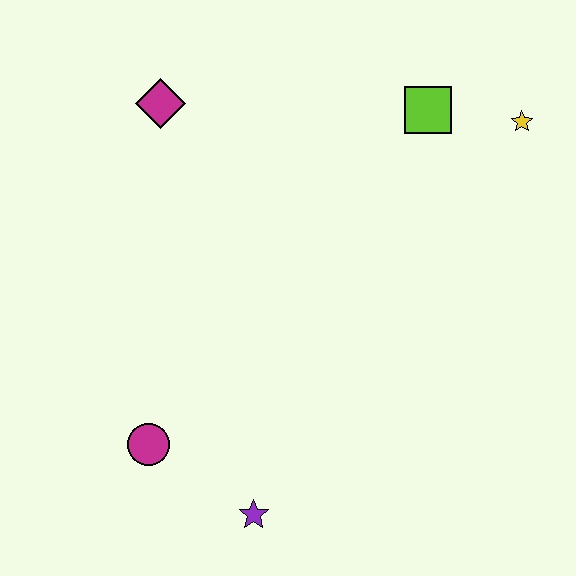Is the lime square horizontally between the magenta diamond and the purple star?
No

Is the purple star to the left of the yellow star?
Yes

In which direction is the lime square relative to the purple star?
The lime square is above the purple star.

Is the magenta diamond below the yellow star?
No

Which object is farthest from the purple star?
The yellow star is farthest from the purple star.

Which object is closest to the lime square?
The yellow star is closest to the lime square.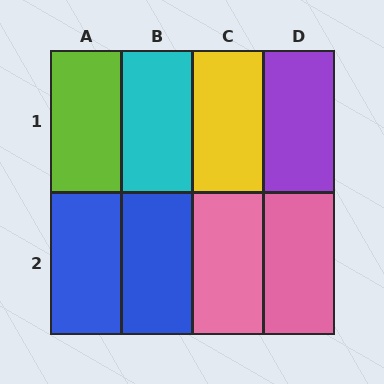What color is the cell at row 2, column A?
Blue.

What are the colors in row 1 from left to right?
Lime, cyan, yellow, purple.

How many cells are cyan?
1 cell is cyan.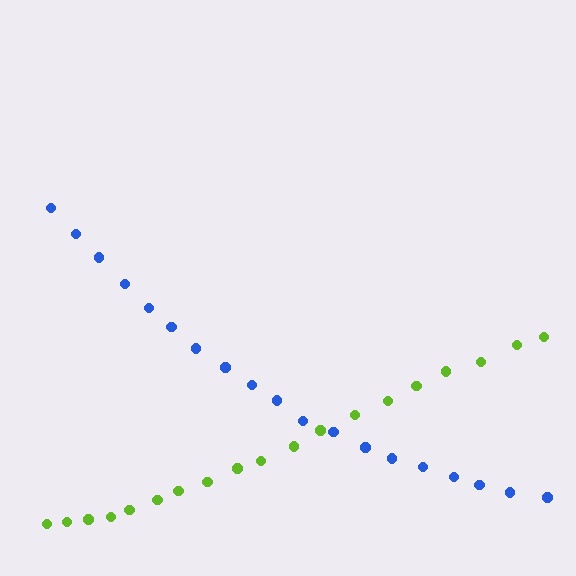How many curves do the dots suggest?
There are 2 distinct paths.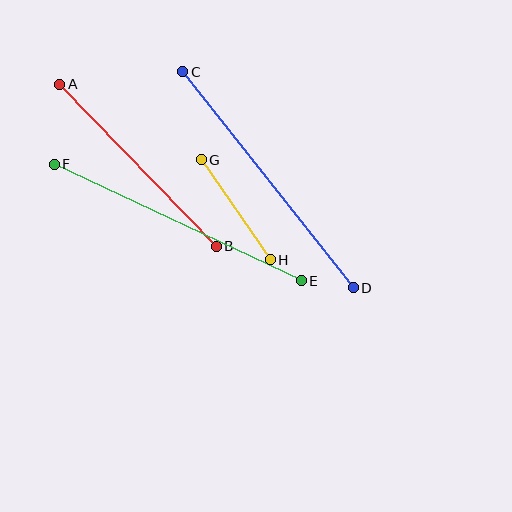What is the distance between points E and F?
The distance is approximately 273 pixels.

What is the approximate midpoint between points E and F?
The midpoint is at approximately (178, 222) pixels.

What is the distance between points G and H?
The distance is approximately 121 pixels.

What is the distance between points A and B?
The distance is approximately 225 pixels.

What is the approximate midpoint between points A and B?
The midpoint is at approximately (138, 165) pixels.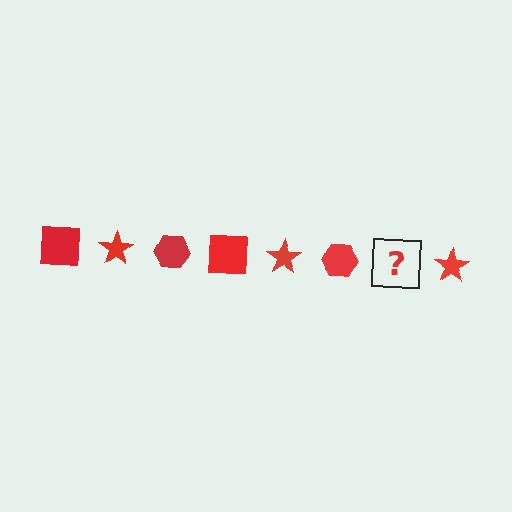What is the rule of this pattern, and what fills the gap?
The rule is that the pattern cycles through square, star, hexagon shapes in red. The gap should be filled with a red square.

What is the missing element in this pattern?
The missing element is a red square.